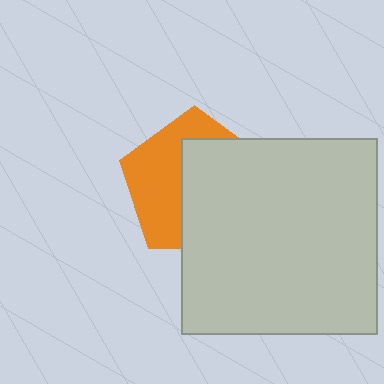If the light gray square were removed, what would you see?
You would see the complete orange pentagon.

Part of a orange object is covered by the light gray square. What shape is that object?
It is a pentagon.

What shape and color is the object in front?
The object in front is a light gray square.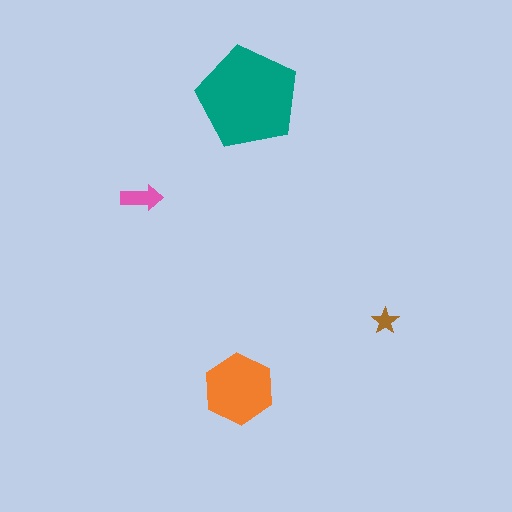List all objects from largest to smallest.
The teal pentagon, the orange hexagon, the pink arrow, the brown star.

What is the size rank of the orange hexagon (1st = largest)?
2nd.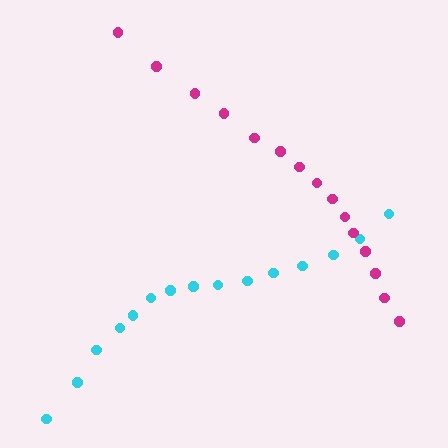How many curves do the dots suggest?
There are 2 distinct paths.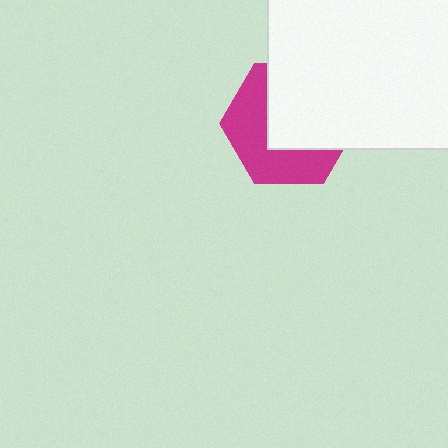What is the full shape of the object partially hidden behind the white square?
The partially hidden object is a magenta hexagon.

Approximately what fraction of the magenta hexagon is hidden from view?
Roughly 53% of the magenta hexagon is hidden behind the white square.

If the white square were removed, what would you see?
You would see the complete magenta hexagon.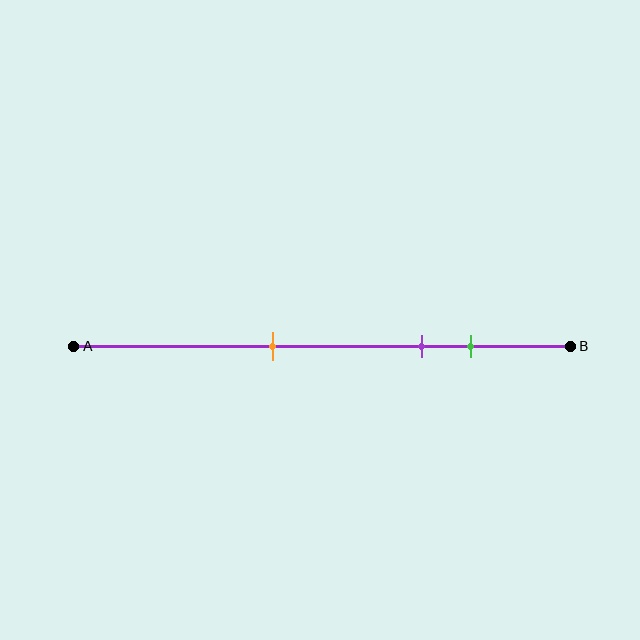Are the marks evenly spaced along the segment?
No, the marks are not evenly spaced.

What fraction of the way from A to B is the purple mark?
The purple mark is approximately 70% (0.7) of the way from A to B.